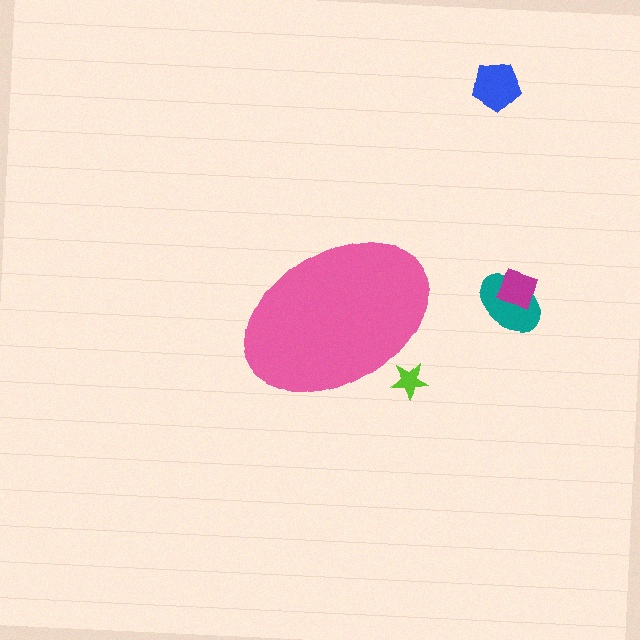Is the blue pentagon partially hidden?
No, the blue pentagon is fully visible.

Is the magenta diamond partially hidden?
No, the magenta diamond is fully visible.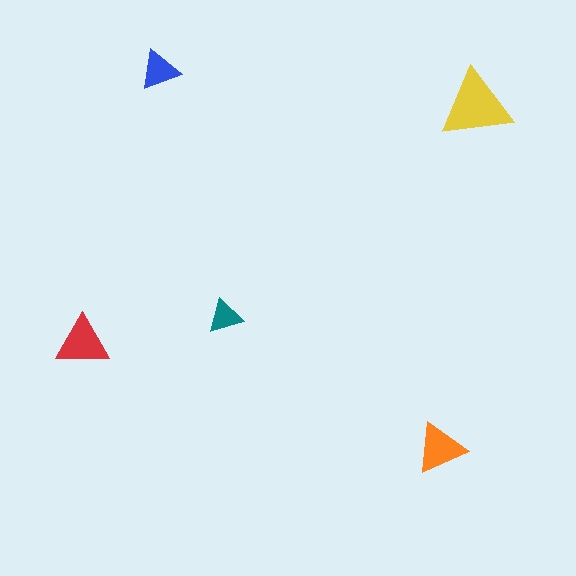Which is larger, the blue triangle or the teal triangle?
The blue one.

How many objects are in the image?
There are 5 objects in the image.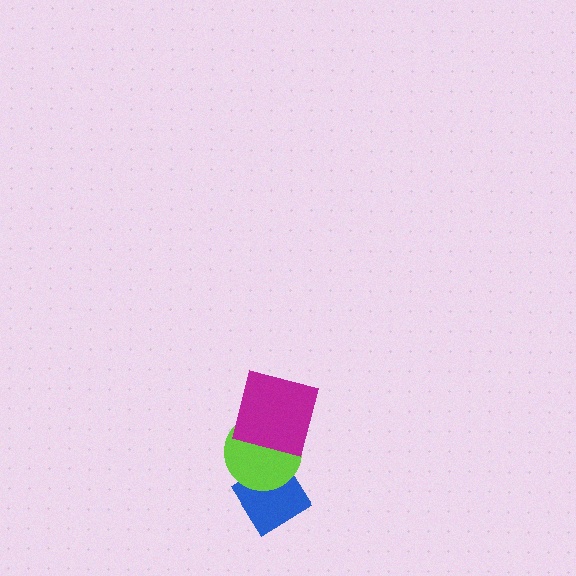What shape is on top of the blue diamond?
The lime circle is on top of the blue diamond.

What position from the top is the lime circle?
The lime circle is 2nd from the top.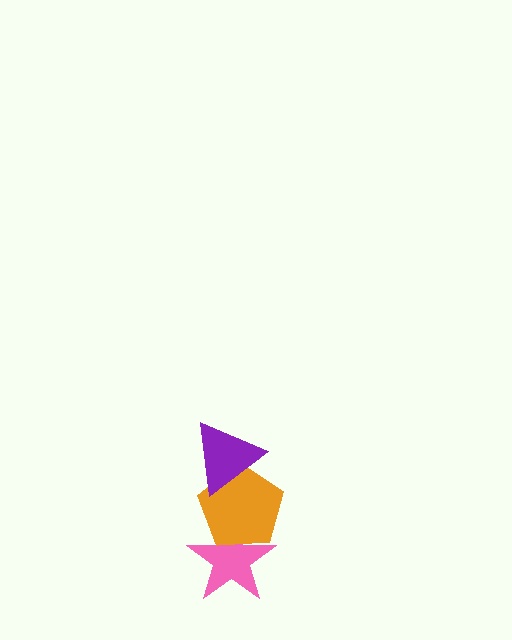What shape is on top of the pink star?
The orange pentagon is on top of the pink star.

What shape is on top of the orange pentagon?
The purple triangle is on top of the orange pentagon.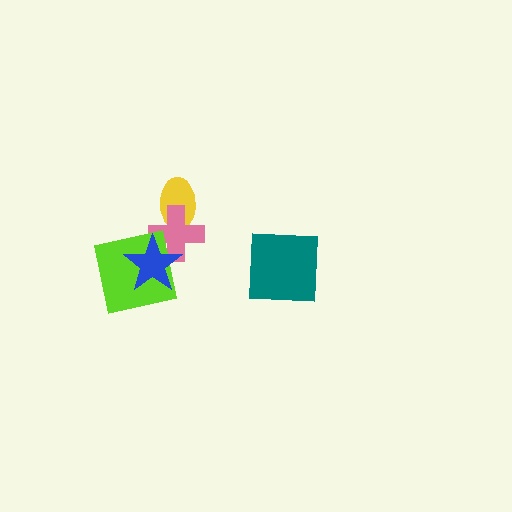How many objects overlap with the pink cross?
3 objects overlap with the pink cross.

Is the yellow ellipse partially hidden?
Yes, it is partially covered by another shape.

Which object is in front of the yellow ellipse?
The pink cross is in front of the yellow ellipse.